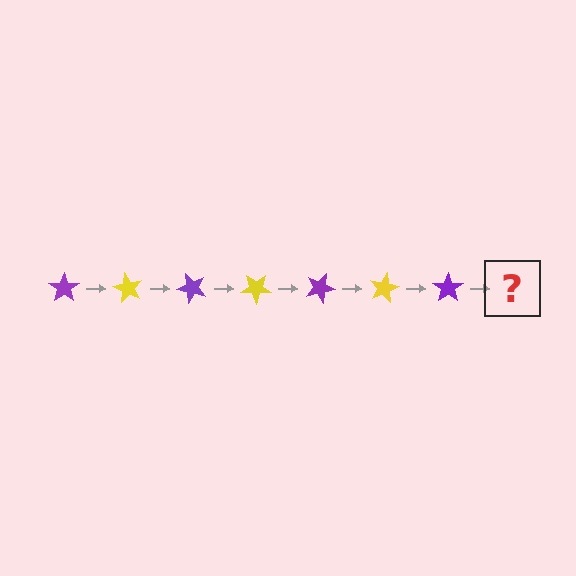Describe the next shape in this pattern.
It should be a yellow star, rotated 420 degrees from the start.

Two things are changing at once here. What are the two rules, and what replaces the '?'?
The two rules are that it rotates 60 degrees each step and the color cycles through purple and yellow. The '?' should be a yellow star, rotated 420 degrees from the start.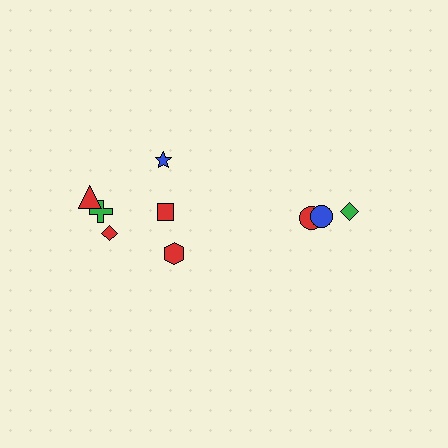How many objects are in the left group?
There are 6 objects.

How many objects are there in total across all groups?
There are 9 objects.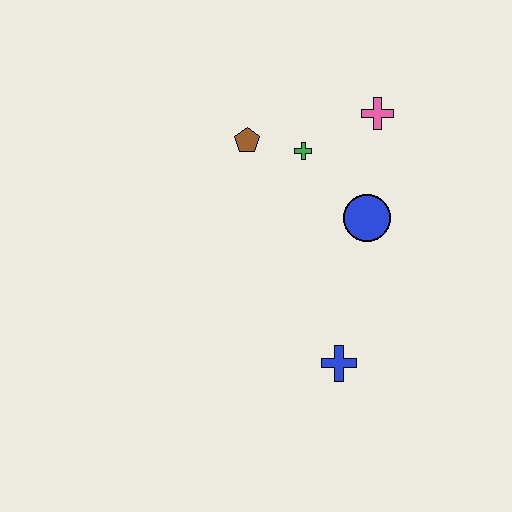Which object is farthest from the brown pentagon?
The blue cross is farthest from the brown pentagon.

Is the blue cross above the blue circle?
No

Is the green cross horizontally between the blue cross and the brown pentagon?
Yes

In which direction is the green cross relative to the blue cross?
The green cross is above the blue cross.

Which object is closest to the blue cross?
The blue circle is closest to the blue cross.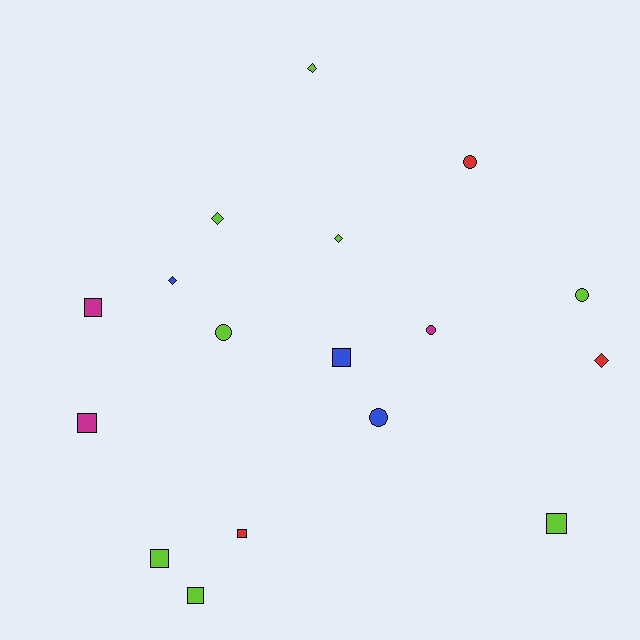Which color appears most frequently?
Lime, with 8 objects.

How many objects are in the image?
There are 17 objects.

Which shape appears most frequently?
Square, with 7 objects.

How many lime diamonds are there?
There are 3 lime diamonds.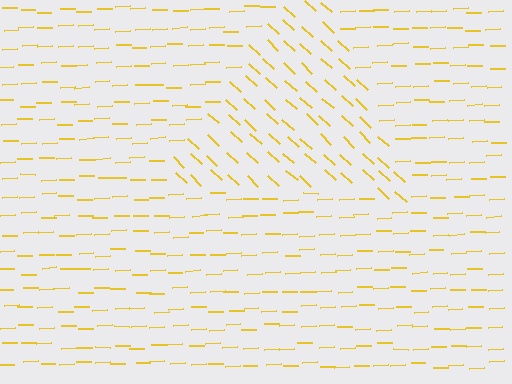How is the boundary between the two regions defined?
The boundary is defined purely by a change in line orientation (approximately 45 degrees difference). All lines are the same color and thickness.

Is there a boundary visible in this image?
Yes, there is a texture boundary formed by a change in line orientation.